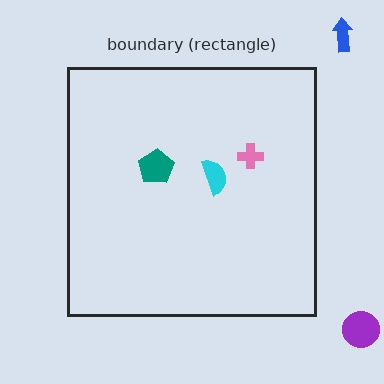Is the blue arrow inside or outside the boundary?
Outside.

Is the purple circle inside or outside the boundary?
Outside.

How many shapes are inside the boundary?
3 inside, 2 outside.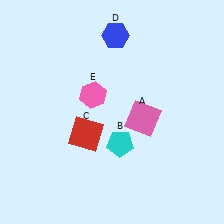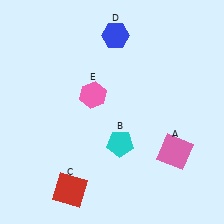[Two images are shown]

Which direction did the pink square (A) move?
The pink square (A) moved down.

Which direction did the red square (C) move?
The red square (C) moved down.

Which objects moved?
The objects that moved are: the pink square (A), the red square (C).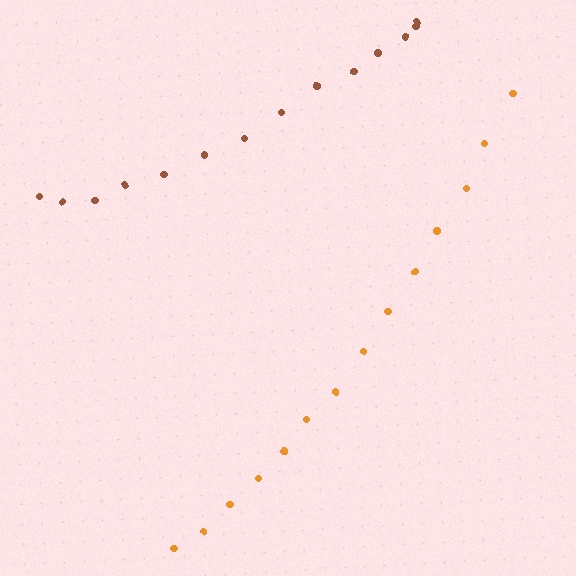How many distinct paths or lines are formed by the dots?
There are 2 distinct paths.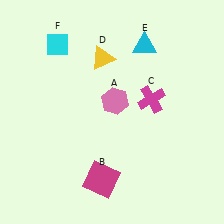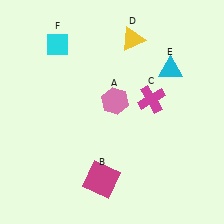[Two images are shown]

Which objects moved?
The objects that moved are: the yellow triangle (D), the cyan triangle (E).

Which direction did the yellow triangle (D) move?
The yellow triangle (D) moved right.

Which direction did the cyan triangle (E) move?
The cyan triangle (E) moved right.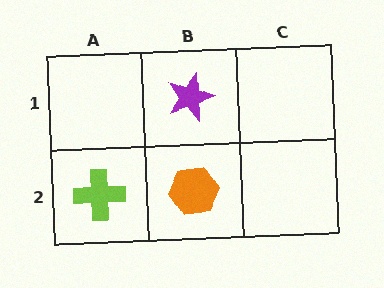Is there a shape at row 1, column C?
No, that cell is empty.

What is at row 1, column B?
A purple star.